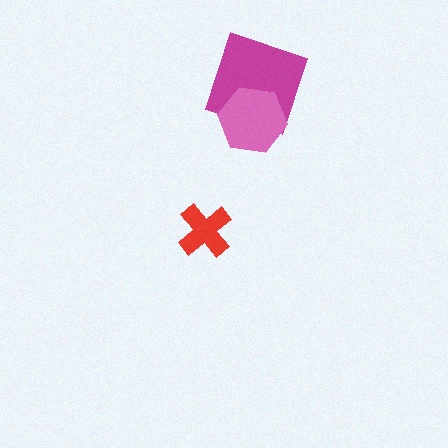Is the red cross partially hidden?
No, no other shape covers it.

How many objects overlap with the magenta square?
1 object overlaps with the magenta square.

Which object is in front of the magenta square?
The pink hexagon is in front of the magenta square.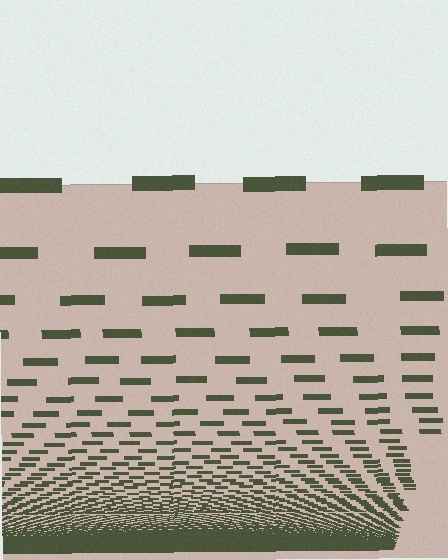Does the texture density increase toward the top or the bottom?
Density increases toward the bottom.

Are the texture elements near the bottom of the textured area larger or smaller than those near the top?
Smaller. The gradient is inverted — elements near the bottom are smaller and denser.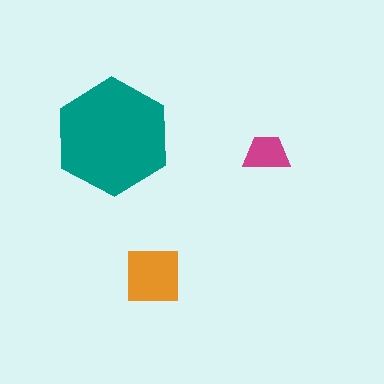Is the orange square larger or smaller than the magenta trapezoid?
Larger.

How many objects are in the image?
There are 3 objects in the image.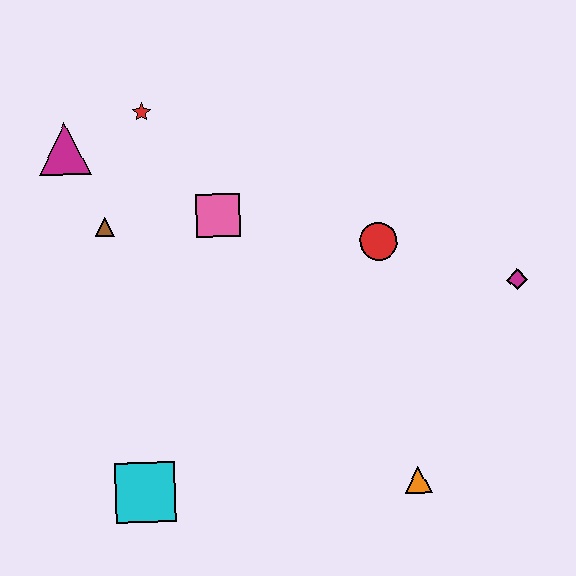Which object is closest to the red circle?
The magenta diamond is closest to the red circle.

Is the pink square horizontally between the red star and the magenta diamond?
Yes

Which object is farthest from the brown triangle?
The magenta diamond is farthest from the brown triangle.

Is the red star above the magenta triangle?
Yes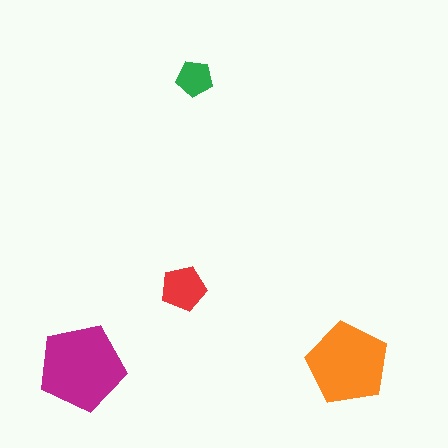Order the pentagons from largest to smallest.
the magenta one, the orange one, the red one, the green one.